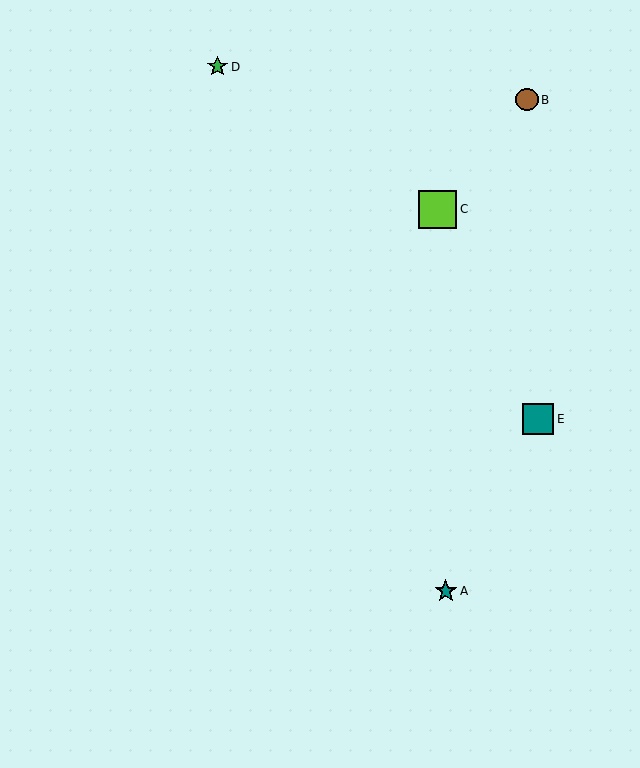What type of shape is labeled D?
Shape D is a green star.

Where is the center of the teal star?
The center of the teal star is at (446, 591).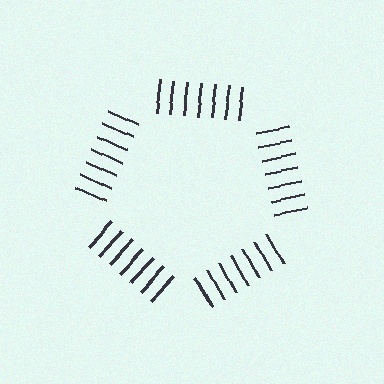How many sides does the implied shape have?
5 sides — the line-ends trace a pentagon.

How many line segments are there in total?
35 — 7 along each of the 5 edges.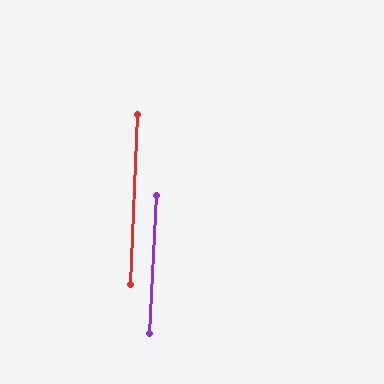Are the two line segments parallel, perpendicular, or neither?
Parallel — their directions differ by only 0.5°.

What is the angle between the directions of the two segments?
Approximately 0 degrees.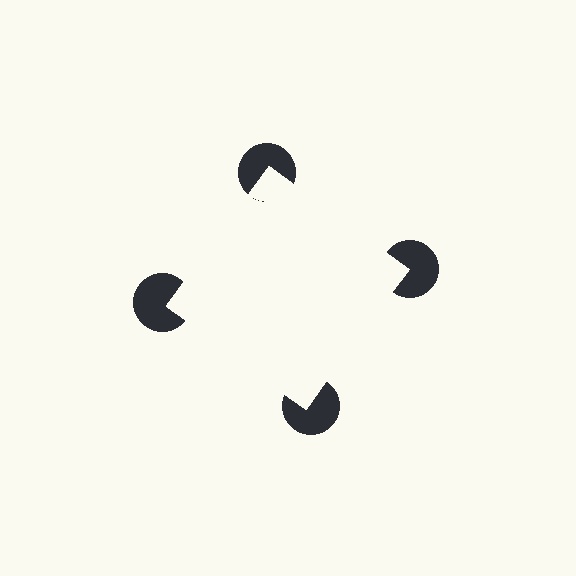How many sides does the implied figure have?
4 sides.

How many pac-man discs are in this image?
There are 4 — one at each vertex of the illusory square.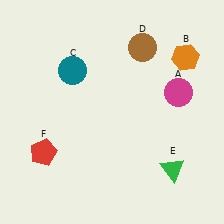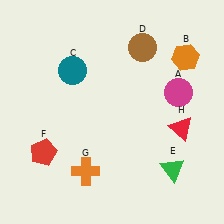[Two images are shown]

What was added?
An orange cross (G), a red triangle (H) were added in Image 2.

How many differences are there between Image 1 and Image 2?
There are 2 differences between the two images.